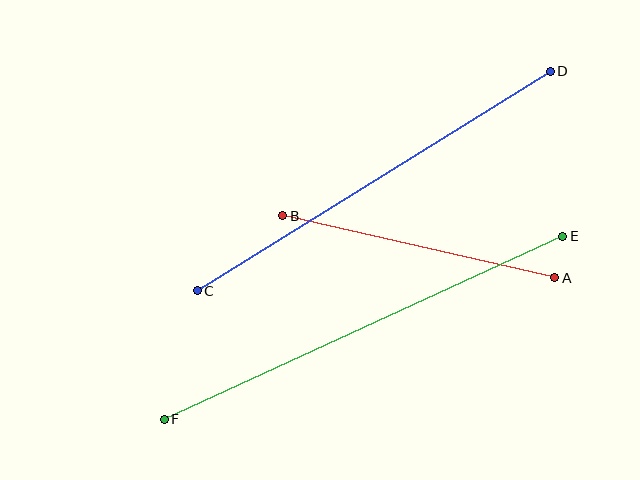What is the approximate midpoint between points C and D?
The midpoint is at approximately (374, 181) pixels.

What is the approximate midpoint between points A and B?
The midpoint is at approximately (419, 247) pixels.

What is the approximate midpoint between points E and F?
The midpoint is at approximately (363, 328) pixels.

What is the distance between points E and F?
The distance is approximately 438 pixels.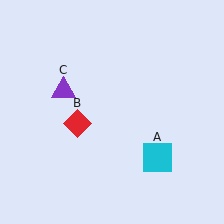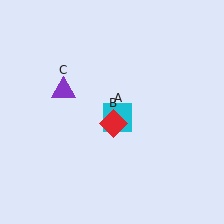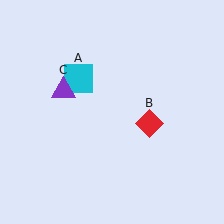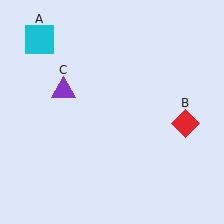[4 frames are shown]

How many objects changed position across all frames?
2 objects changed position: cyan square (object A), red diamond (object B).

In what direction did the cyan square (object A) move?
The cyan square (object A) moved up and to the left.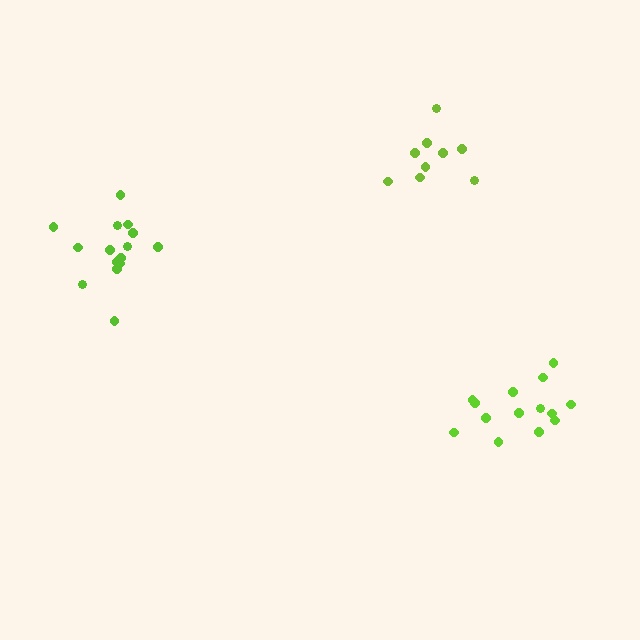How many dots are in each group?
Group 1: 15 dots, Group 2: 9 dots, Group 3: 14 dots (38 total).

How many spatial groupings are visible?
There are 3 spatial groupings.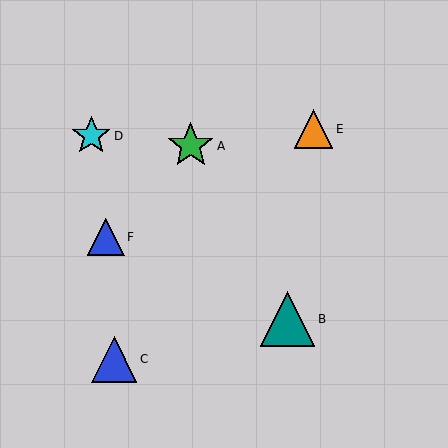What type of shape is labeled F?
Shape F is a blue triangle.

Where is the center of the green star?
The center of the green star is at (191, 146).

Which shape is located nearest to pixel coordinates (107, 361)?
The blue triangle (labeled C) at (114, 359) is nearest to that location.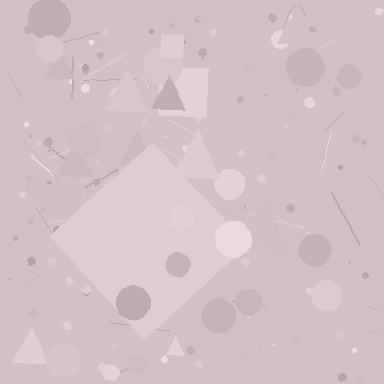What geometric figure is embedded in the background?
A diamond is embedded in the background.